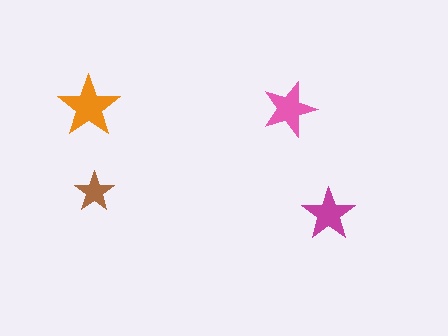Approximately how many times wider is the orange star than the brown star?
About 1.5 times wider.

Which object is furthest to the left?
The orange star is leftmost.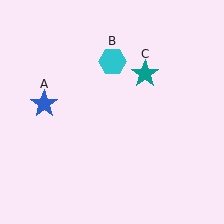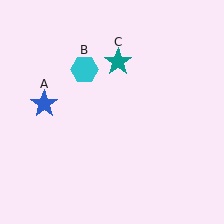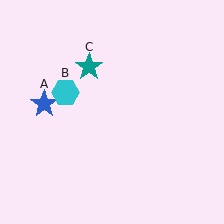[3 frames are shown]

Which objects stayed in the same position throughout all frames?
Blue star (object A) remained stationary.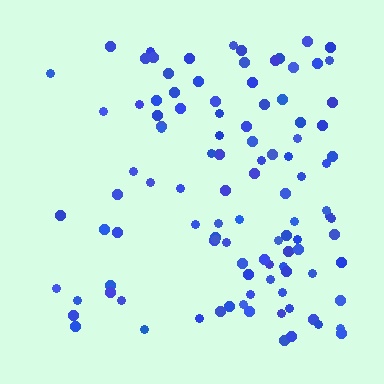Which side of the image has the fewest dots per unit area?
The left.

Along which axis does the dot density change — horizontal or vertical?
Horizontal.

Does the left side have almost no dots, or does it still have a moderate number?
Still a moderate number, just noticeably fewer than the right.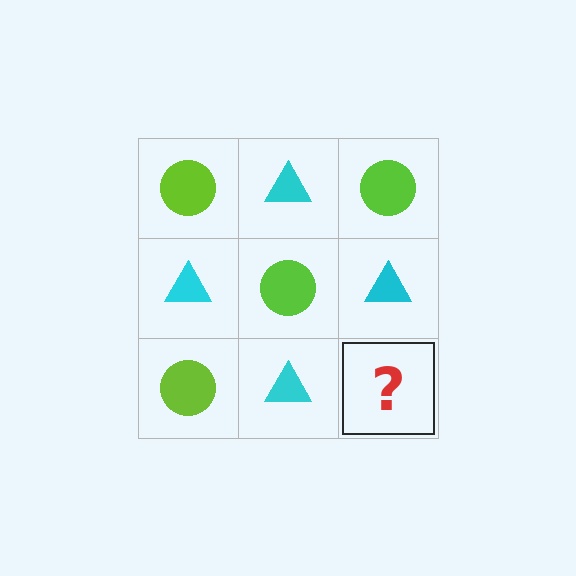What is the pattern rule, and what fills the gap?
The rule is that it alternates lime circle and cyan triangle in a checkerboard pattern. The gap should be filled with a lime circle.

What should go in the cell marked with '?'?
The missing cell should contain a lime circle.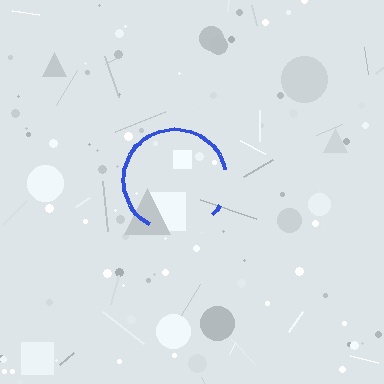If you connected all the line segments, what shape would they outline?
They would outline a circle.